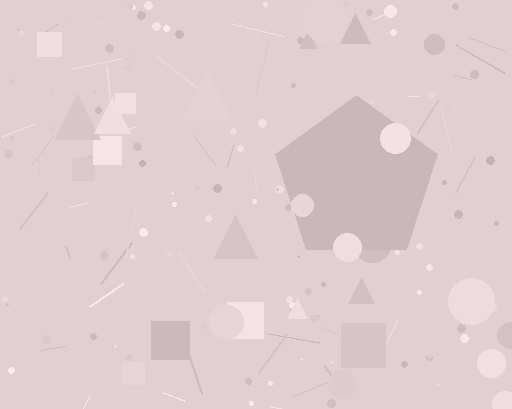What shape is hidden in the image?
A pentagon is hidden in the image.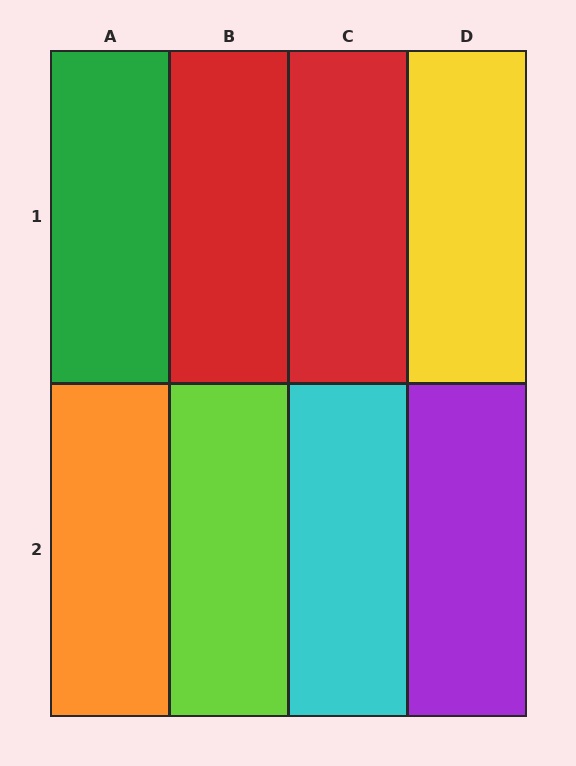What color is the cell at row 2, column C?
Cyan.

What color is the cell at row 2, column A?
Orange.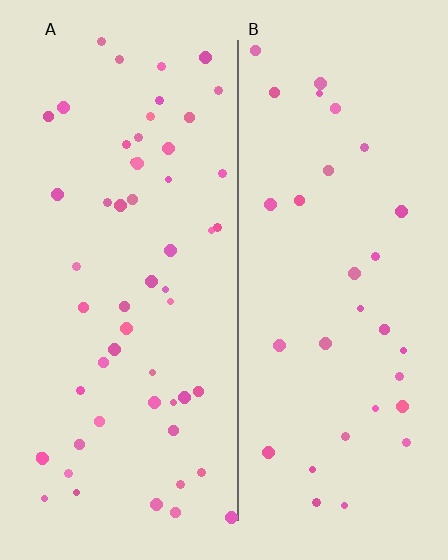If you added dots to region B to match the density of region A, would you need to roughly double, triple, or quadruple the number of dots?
Approximately double.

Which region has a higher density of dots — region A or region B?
A (the left).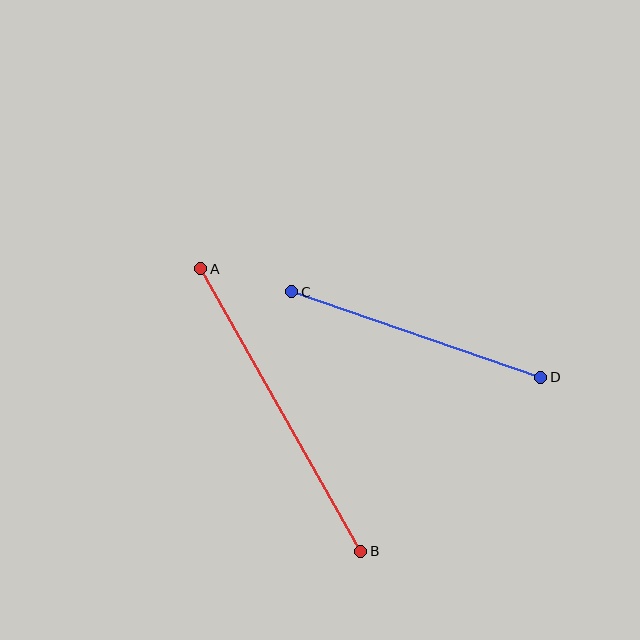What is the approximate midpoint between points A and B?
The midpoint is at approximately (281, 410) pixels.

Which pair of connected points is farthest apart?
Points A and B are farthest apart.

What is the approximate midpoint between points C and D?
The midpoint is at approximately (416, 334) pixels.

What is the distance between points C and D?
The distance is approximately 263 pixels.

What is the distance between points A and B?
The distance is approximately 325 pixels.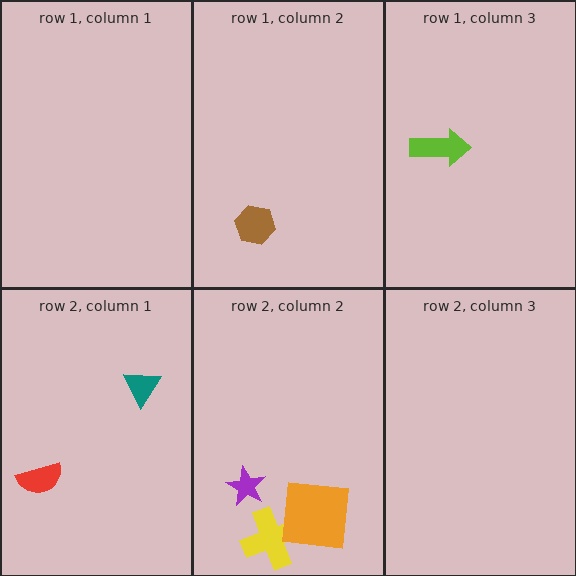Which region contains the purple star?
The row 2, column 2 region.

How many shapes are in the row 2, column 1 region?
2.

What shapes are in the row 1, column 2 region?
The brown hexagon.